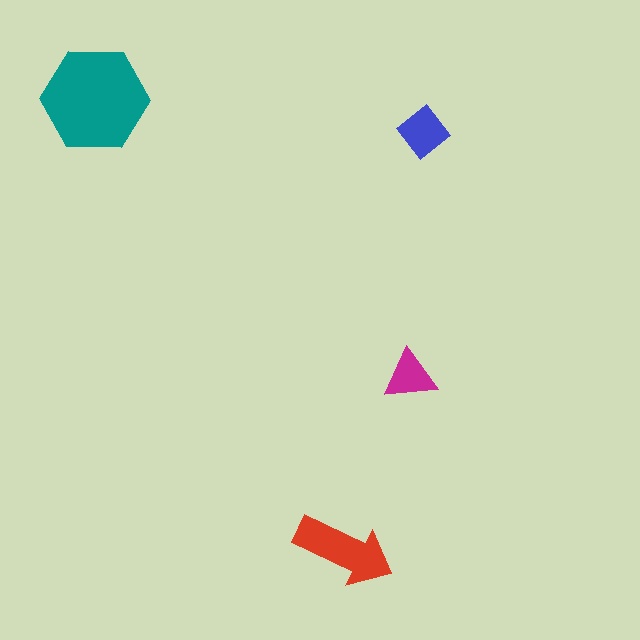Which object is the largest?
The teal hexagon.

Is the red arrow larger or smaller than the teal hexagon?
Smaller.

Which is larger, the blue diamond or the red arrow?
The red arrow.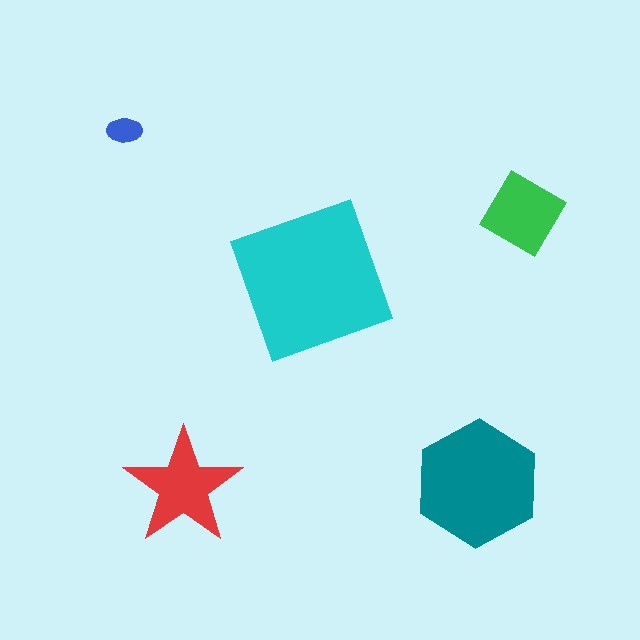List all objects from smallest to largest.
The blue ellipse, the green diamond, the red star, the teal hexagon, the cyan square.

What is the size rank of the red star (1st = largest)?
3rd.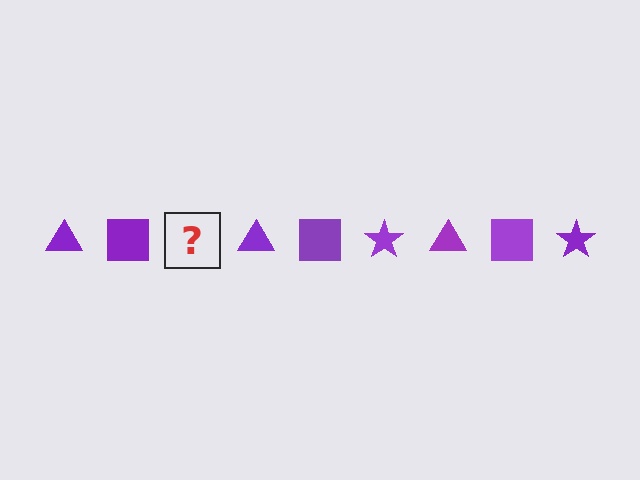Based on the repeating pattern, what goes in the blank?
The blank should be a purple star.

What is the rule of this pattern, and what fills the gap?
The rule is that the pattern cycles through triangle, square, star shapes in purple. The gap should be filled with a purple star.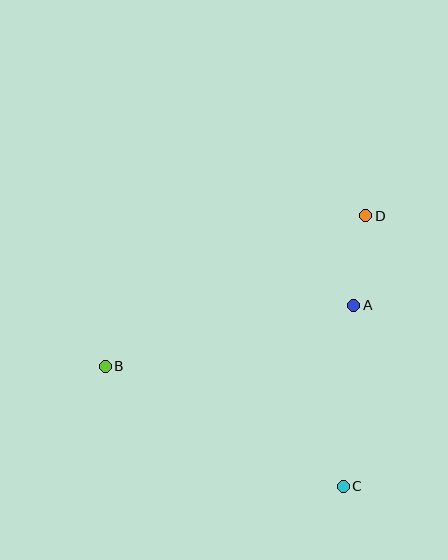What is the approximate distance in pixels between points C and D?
The distance between C and D is approximately 271 pixels.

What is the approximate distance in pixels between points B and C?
The distance between B and C is approximately 266 pixels.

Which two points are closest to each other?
Points A and D are closest to each other.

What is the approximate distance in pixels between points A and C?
The distance between A and C is approximately 181 pixels.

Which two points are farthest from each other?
Points B and D are farthest from each other.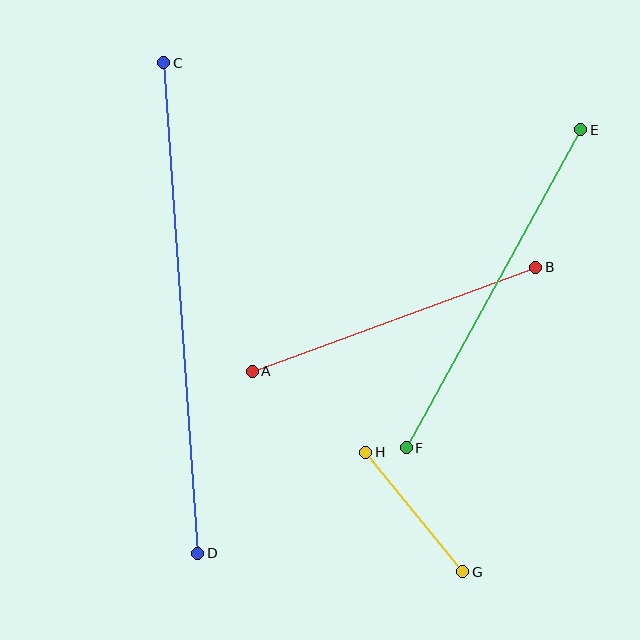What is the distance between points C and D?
The distance is approximately 491 pixels.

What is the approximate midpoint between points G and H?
The midpoint is at approximately (414, 512) pixels.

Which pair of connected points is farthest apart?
Points C and D are farthest apart.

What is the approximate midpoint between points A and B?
The midpoint is at approximately (394, 319) pixels.